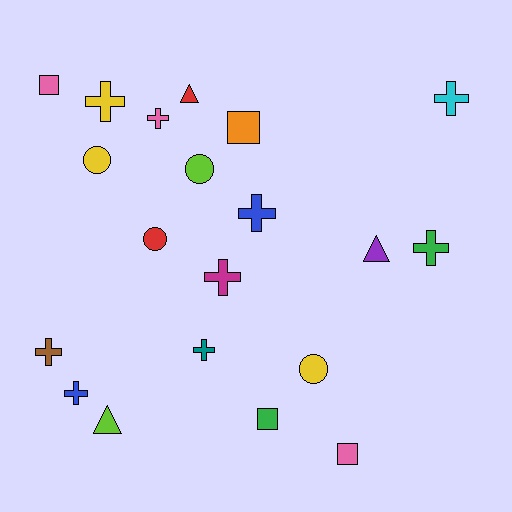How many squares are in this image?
There are 4 squares.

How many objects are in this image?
There are 20 objects.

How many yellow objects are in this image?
There are 3 yellow objects.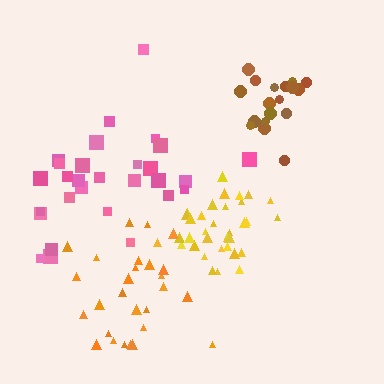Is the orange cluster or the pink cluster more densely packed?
Orange.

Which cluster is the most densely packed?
Yellow.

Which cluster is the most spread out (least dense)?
Pink.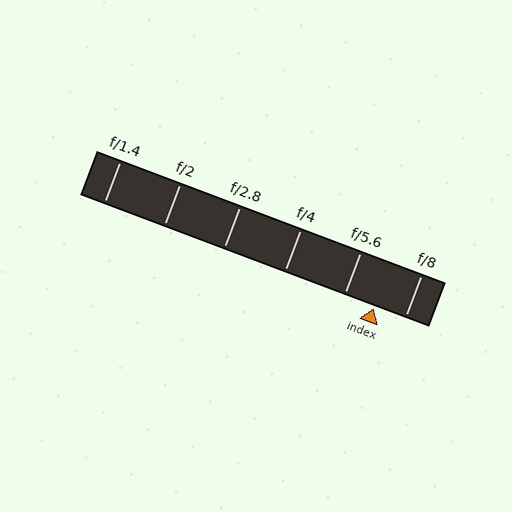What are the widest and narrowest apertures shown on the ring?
The widest aperture shown is f/1.4 and the narrowest is f/8.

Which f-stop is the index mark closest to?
The index mark is closest to f/5.6.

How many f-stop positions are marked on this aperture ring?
There are 6 f-stop positions marked.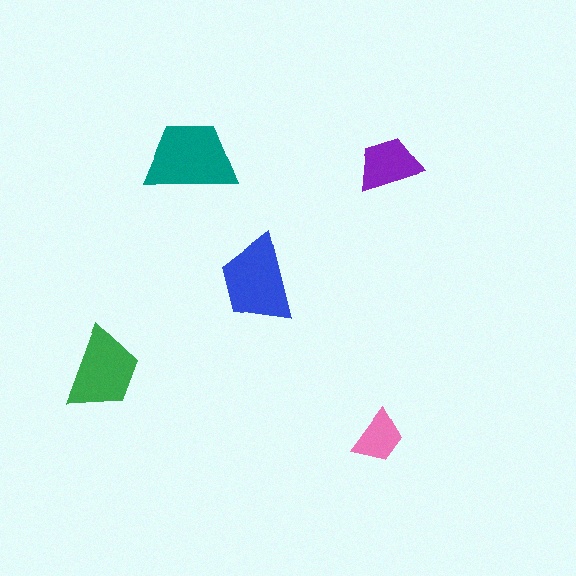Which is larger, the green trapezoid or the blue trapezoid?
The blue one.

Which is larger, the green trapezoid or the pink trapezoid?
The green one.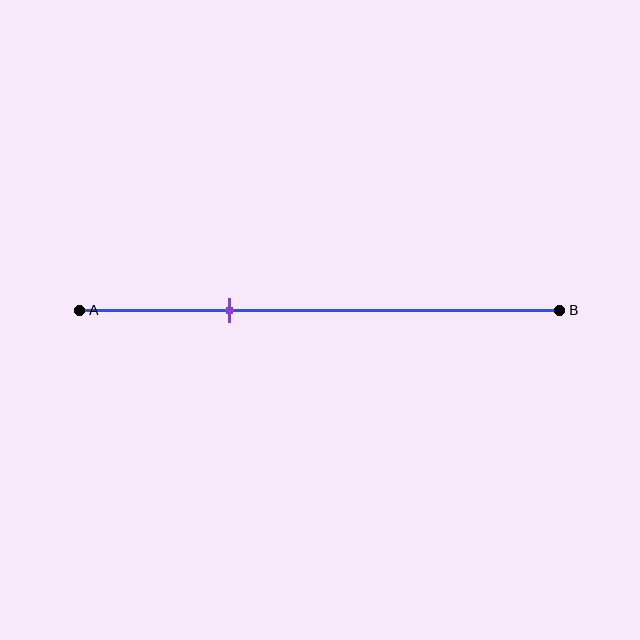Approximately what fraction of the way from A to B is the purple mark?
The purple mark is approximately 30% of the way from A to B.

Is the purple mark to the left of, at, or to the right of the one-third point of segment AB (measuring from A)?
The purple mark is approximately at the one-third point of segment AB.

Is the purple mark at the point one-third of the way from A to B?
Yes, the mark is approximately at the one-third point.